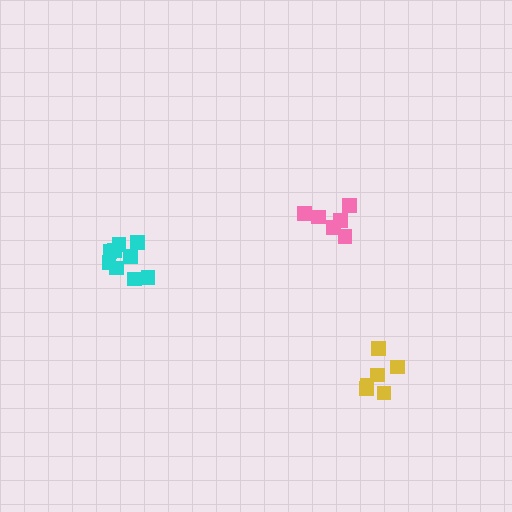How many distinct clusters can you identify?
There are 3 distinct clusters.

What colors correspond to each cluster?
The clusters are colored: pink, cyan, yellow.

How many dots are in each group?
Group 1: 6 dots, Group 2: 9 dots, Group 3: 6 dots (21 total).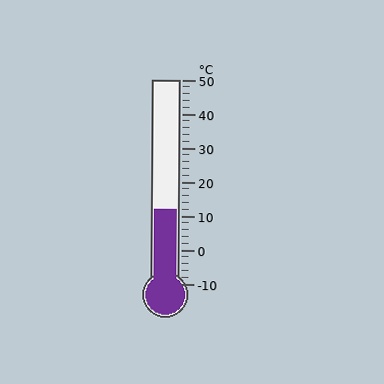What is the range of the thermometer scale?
The thermometer scale ranges from -10°C to 50°C.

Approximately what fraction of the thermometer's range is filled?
The thermometer is filled to approximately 35% of its range.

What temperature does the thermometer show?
The thermometer shows approximately 12°C.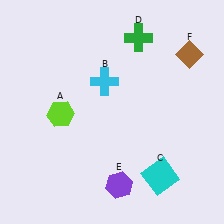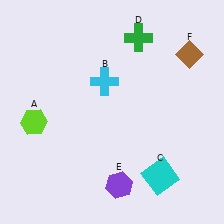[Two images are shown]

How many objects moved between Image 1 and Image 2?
1 object moved between the two images.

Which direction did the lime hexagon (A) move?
The lime hexagon (A) moved left.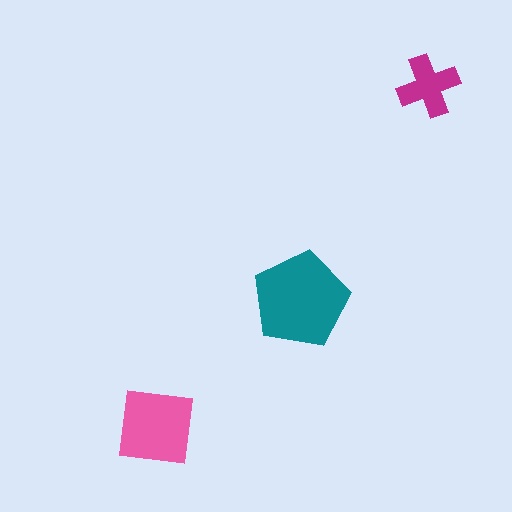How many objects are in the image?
There are 3 objects in the image.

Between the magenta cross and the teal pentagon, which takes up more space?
The teal pentagon.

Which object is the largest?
The teal pentagon.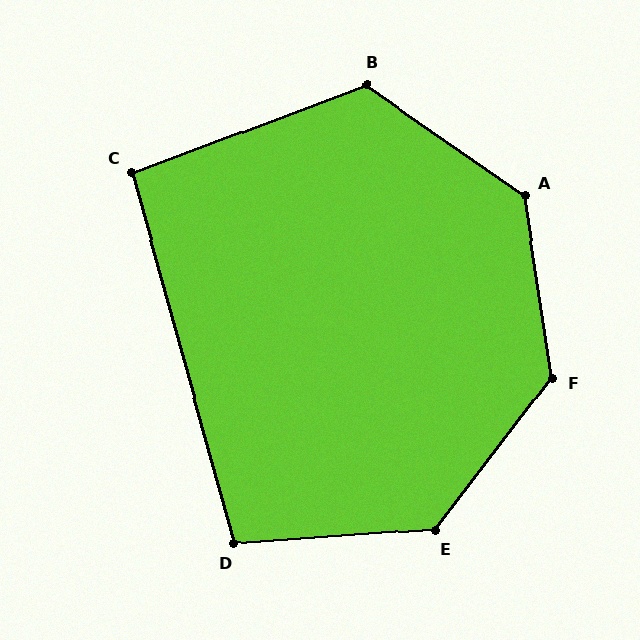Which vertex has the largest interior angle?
F, at approximately 134 degrees.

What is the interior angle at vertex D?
Approximately 102 degrees (obtuse).